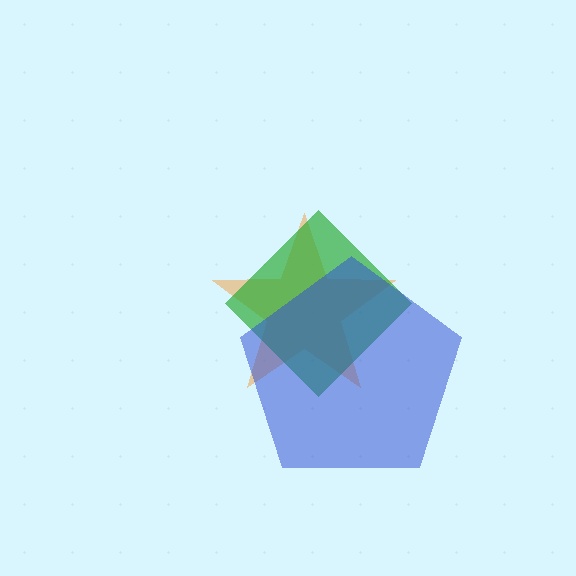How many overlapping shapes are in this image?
There are 3 overlapping shapes in the image.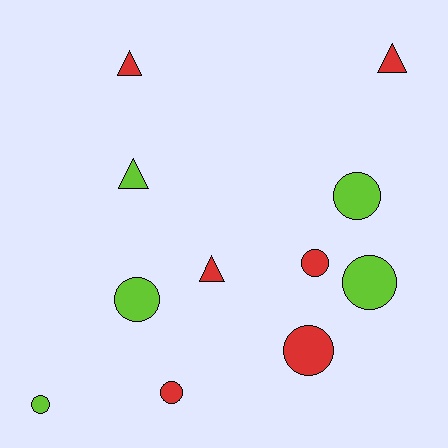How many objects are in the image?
There are 11 objects.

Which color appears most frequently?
Red, with 6 objects.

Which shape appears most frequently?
Circle, with 7 objects.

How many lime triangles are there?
There is 1 lime triangle.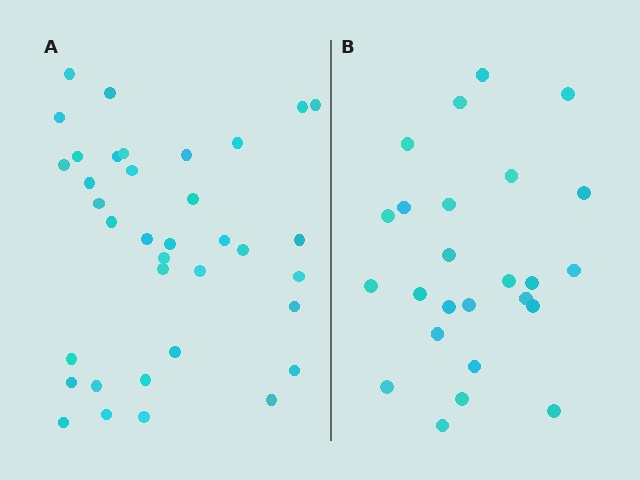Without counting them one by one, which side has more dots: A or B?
Region A (the left region) has more dots.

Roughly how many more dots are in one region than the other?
Region A has roughly 12 or so more dots than region B.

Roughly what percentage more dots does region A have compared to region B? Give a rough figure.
About 45% more.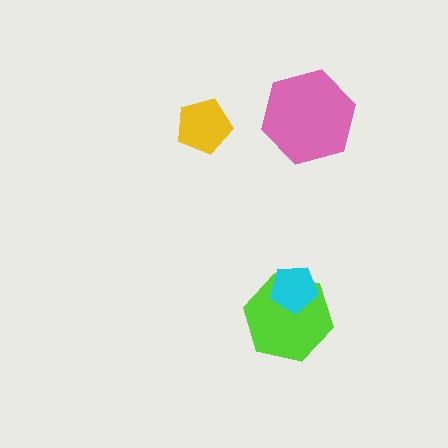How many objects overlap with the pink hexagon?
0 objects overlap with the pink hexagon.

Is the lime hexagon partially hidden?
Yes, it is partially covered by another shape.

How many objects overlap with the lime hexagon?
1 object overlaps with the lime hexagon.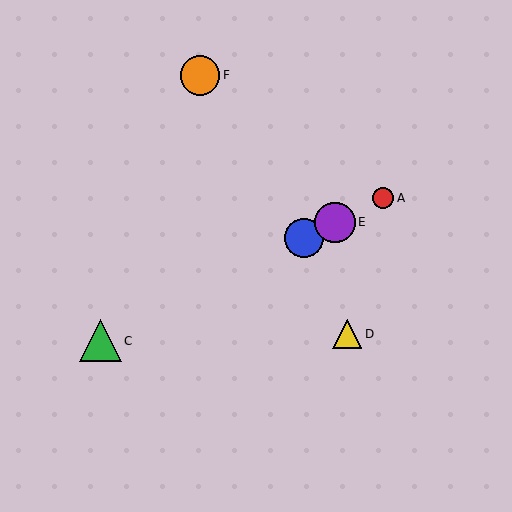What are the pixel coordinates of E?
Object E is at (335, 222).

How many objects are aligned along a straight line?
4 objects (A, B, C, E) are aligned along a straight line.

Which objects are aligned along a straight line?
Objects A, B, C, E are aligned along a straight line.